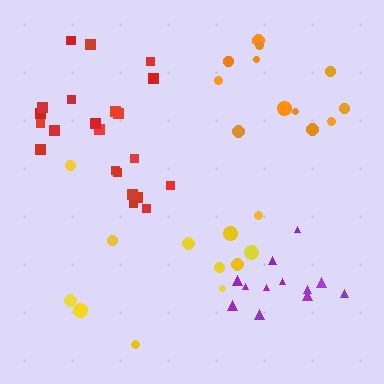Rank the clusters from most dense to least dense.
purple, orange, red, yellow.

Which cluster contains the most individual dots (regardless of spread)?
Red (24).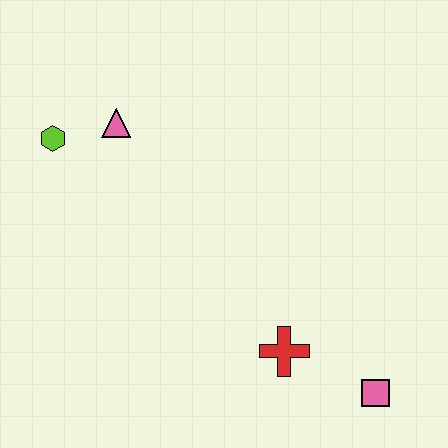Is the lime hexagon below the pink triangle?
Yes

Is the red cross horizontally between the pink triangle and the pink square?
Yes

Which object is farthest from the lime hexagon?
The pink square is farthest from the lime hexagon.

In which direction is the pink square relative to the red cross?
The pink square is to the right of the red cross.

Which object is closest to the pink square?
The red cross is closest to the pink square.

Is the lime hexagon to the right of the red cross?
No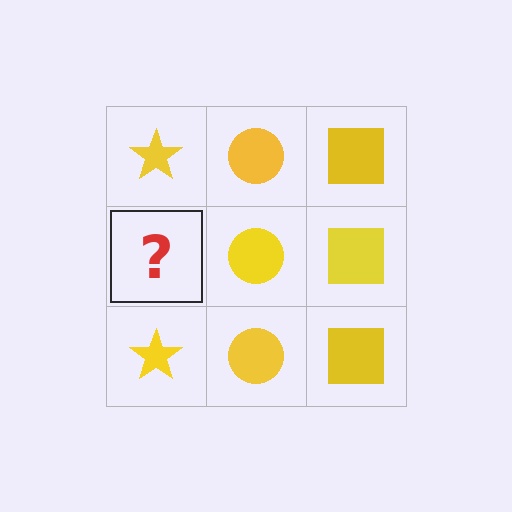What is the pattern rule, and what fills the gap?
The rule is that each column has a consistent shape. The gap should be filled with a yellow star.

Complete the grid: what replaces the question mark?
The question mark should be replaced with a yellow star.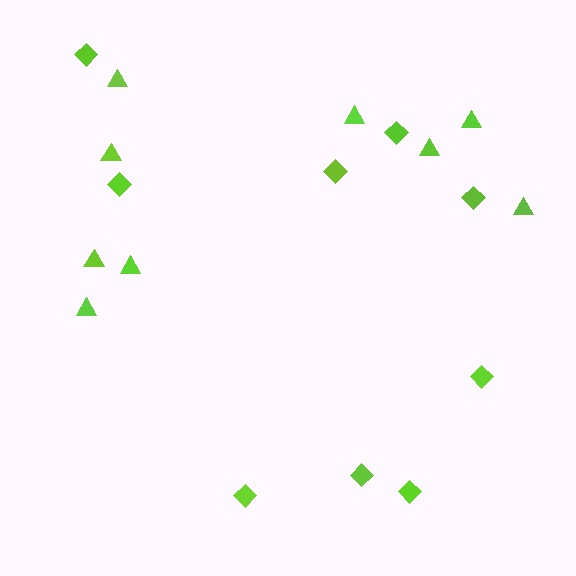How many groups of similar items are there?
There are 2 groups: one group of diamonds (9) and one group of triangles (9).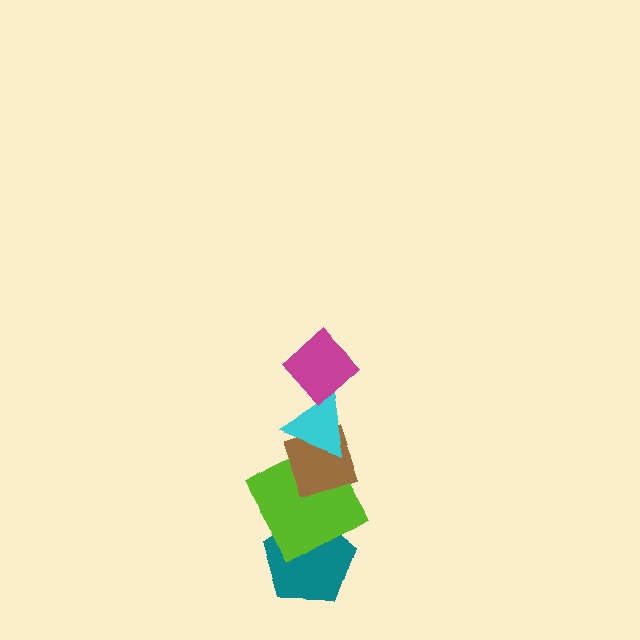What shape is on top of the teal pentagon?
The lime square is on top of the teal pentagon.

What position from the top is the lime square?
The lime square is 4th from the top.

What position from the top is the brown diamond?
The brown diamond is 3rd from the top.